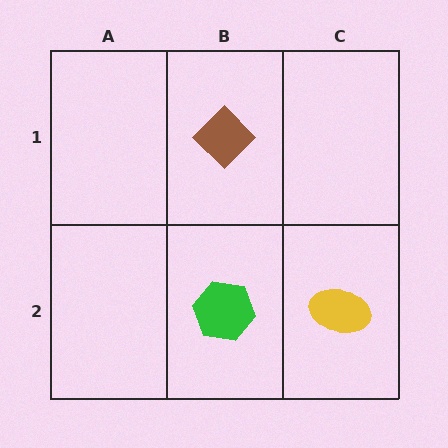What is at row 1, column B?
A brown diamond.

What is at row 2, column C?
A yellow ellipse.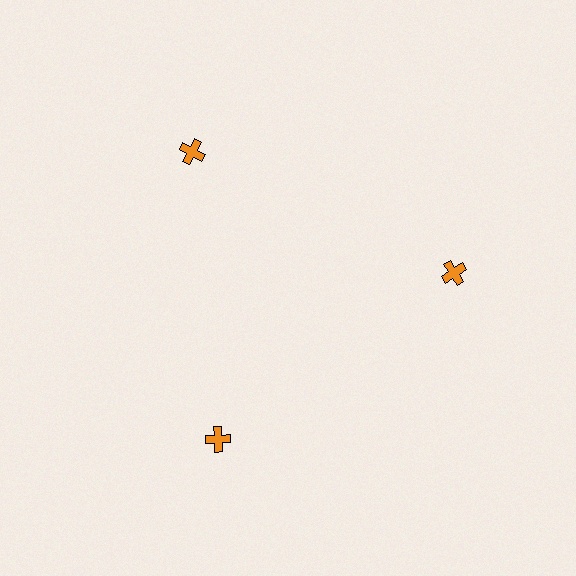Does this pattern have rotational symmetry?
Yes, this pattern has 3-fold rotational symmetry. It looks the same after rotating 120 degrees around the center.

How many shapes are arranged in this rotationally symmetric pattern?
There are 3 shapes, arranged in 3 groups of 1.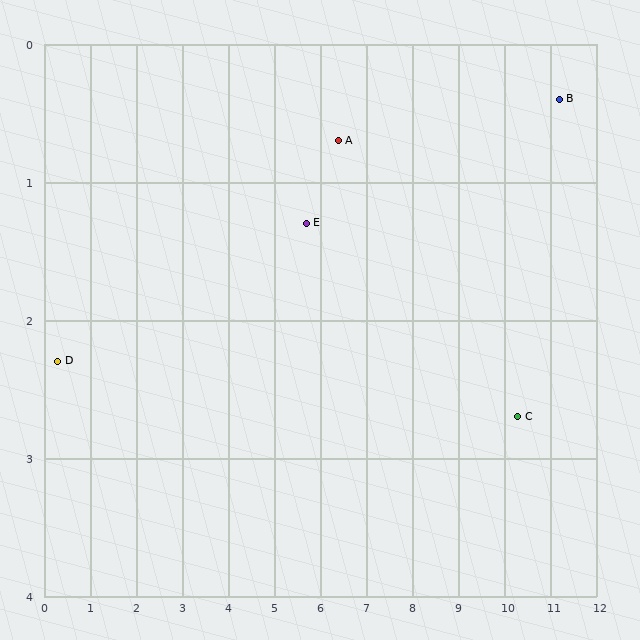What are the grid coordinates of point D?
Point D is at approximately (0.3, 2.3).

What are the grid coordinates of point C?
Point C is at approximately (10.3, 2.7).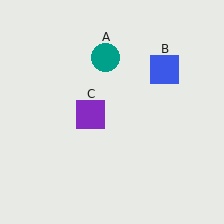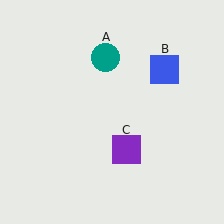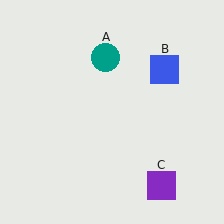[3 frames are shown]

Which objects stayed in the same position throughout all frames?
Teal circle (object A) and blue square (object B) remained stationary.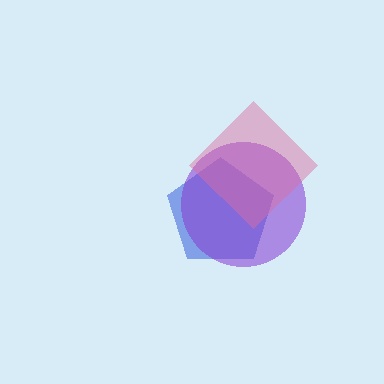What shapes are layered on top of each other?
The layered shapes are: a blue pentagon, a purple circle, a pink diamond.